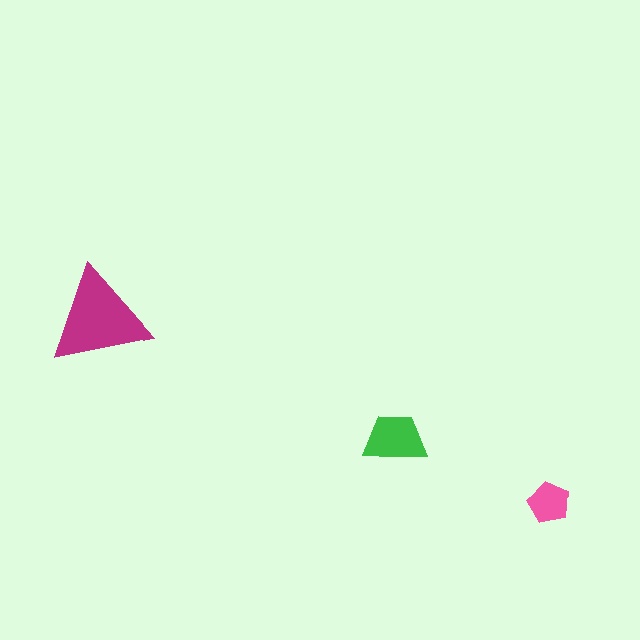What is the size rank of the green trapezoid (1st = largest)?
2nd.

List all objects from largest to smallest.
The magenta triangle, the green trapezoid, the pink pentagon.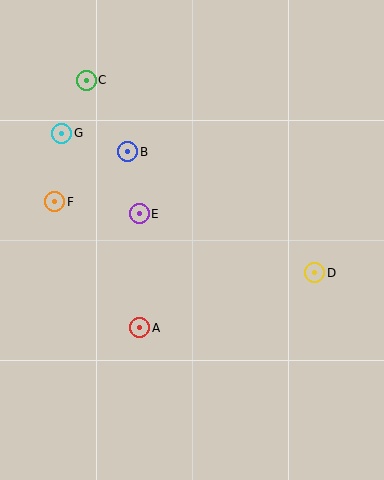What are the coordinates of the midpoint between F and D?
The midpoint between F and D is at (185, 237).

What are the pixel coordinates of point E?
Point E is at (139, 214).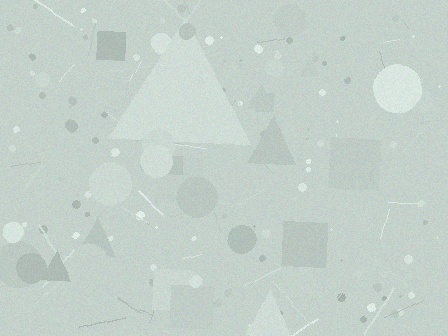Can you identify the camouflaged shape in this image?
The camouflaged shape is a triangle.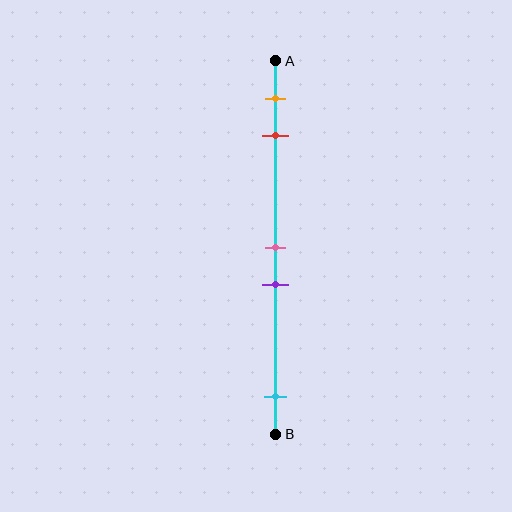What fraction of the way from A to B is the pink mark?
The pink mark is approximately 50% (0.5) of the way from A to B.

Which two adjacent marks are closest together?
The pink and purple marks are the closest adjacent pair.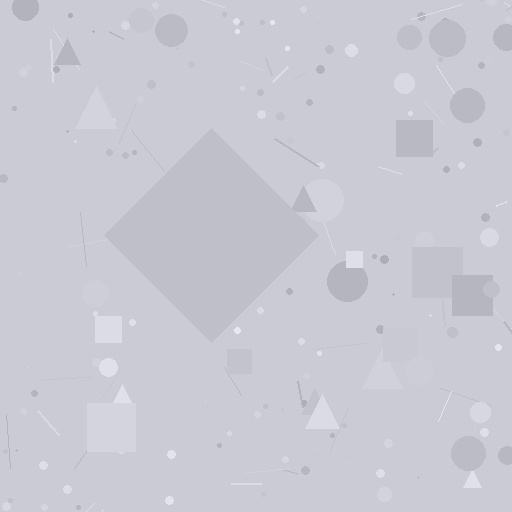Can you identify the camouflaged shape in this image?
The camouflaged shape is a diamond.